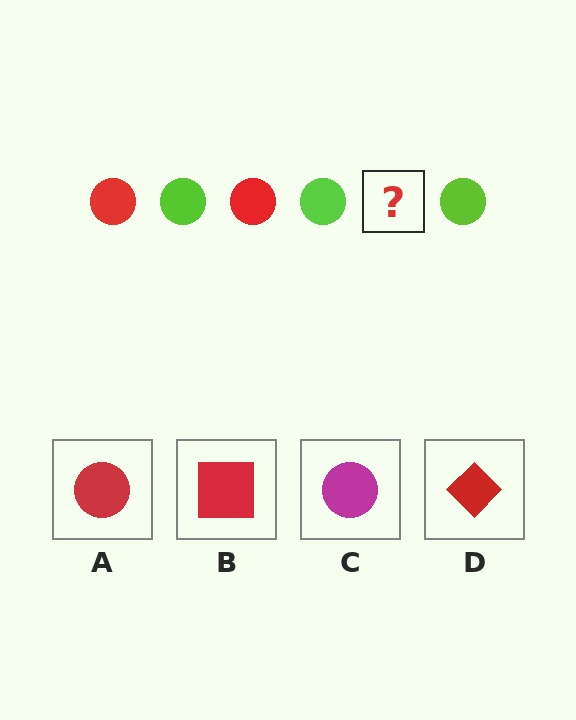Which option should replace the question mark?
Option A.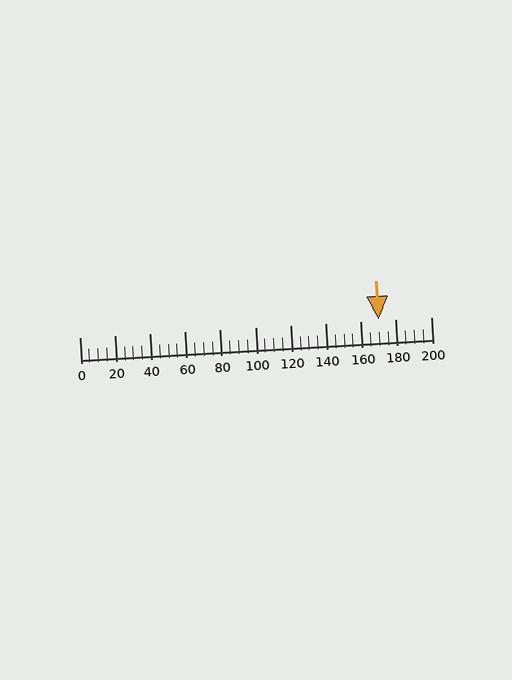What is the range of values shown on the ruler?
The ruler shows values from 0 to 200.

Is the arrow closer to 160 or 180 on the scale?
The arrow is closer to 180.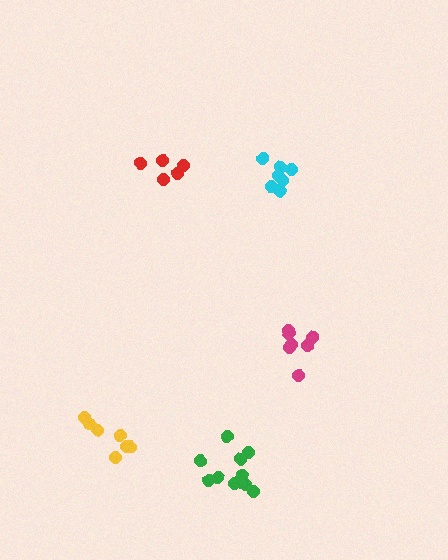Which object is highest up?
The red cluster is topmost.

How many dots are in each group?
Group 1: 11 dots, Group 2: 7 dots, Group 3: 7 dots, Group 4: 5 dots, Group 5: 7 dots (37 total).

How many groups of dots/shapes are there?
There are 5 groups.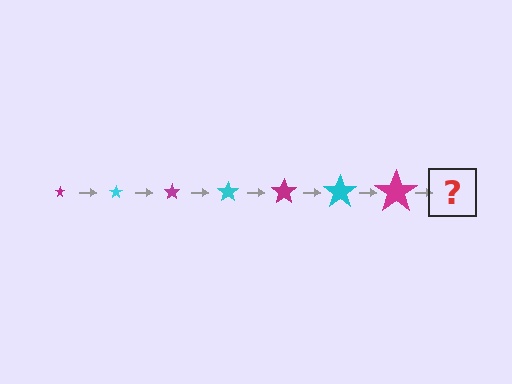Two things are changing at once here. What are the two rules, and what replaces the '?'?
The two rules are that the star grows larger each step and the color cycles through magenta and cyan. The '?' should be a cyan star, larger than the previous one.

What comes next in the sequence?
The next element should be a cyan star, larger than the previous one.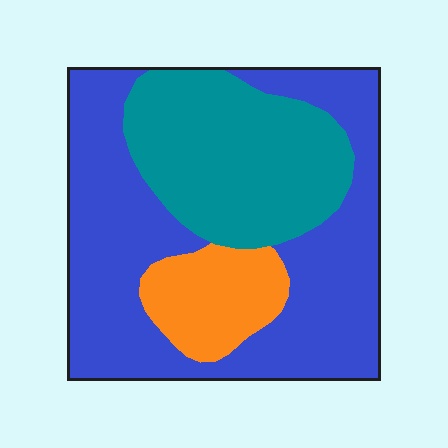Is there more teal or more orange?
Teal.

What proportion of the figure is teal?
Teal takes up about one third (1/3) of the figure.